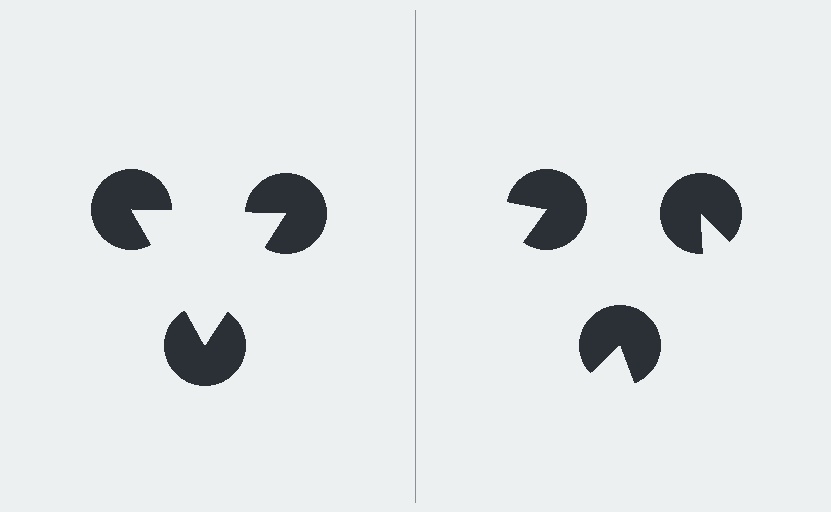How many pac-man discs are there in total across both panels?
6 — 3 on each side.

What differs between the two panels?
The pac-man discs are positioned identically on both sides; only the wedge orientations differ. On the left they align to a triangle; on the right they are misaligned.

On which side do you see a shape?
An illusory triangle appears on the left side. On the right side the wedge cuts are rotated, so no coherent shape forms.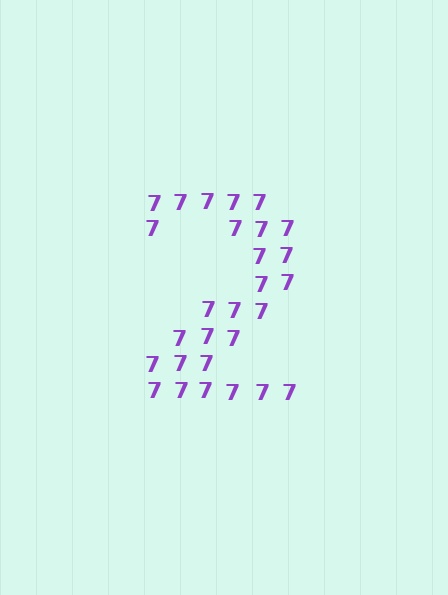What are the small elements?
The small elements are digit 7's.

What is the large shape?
The large shape is the digit 2.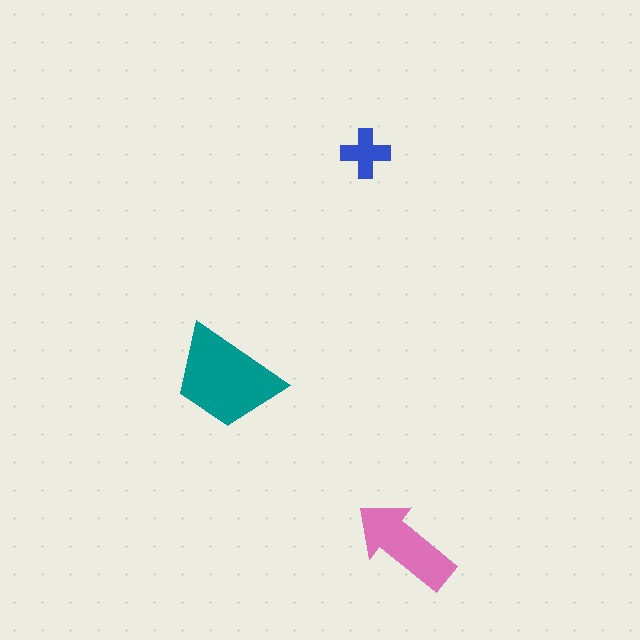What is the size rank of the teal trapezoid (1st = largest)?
1st.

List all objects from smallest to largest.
The blue cross, the pink arrow, the teal trapezoid.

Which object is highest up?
The blue cross is topmost.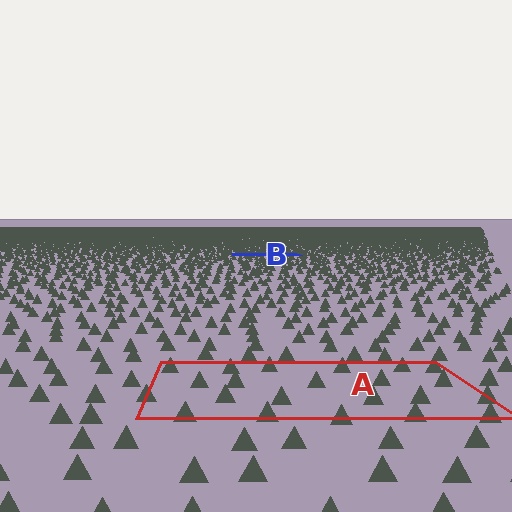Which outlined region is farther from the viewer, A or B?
Region B is farther from the viewer — the texture elements inside it appear smaller and more densely packed.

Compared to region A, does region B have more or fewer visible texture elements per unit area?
Region B has more texture elements per unit area — they are packed more densely because it is farther away.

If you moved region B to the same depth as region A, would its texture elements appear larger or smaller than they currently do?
They would appear larger. At a closer depth, the same texture elements are projected at a bigger on-screen size.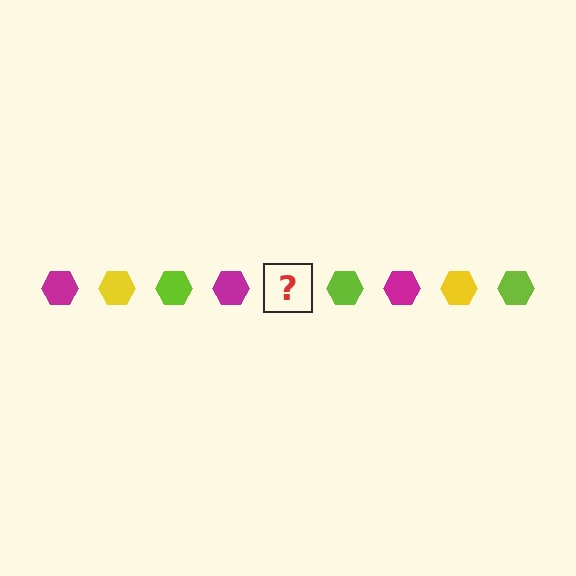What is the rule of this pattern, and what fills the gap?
The rule is that the pattern cycles through magenta, yellow, lime hexagons. The gap should be filled with a yellow hexagon.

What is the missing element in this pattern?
The missing element is a yellow hexagon.